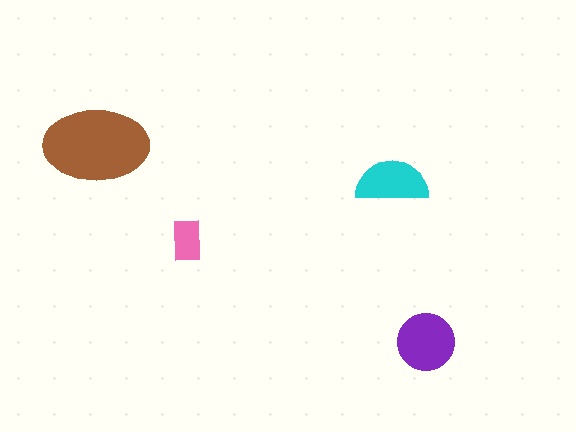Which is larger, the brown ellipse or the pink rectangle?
The brown ellipse.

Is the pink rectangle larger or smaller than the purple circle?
Smaller.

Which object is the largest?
The brown ellipse.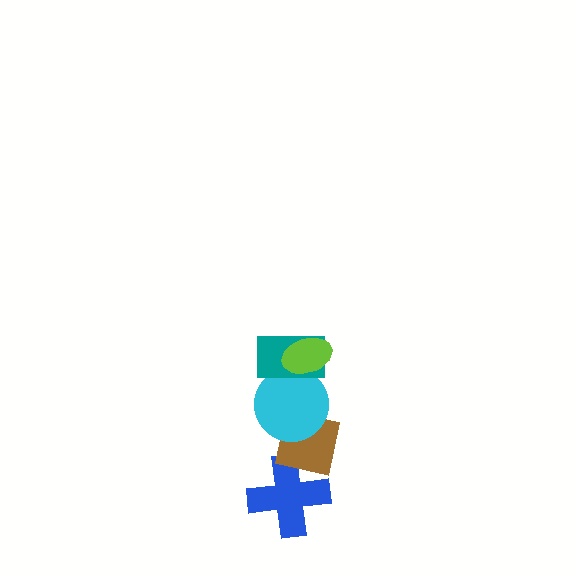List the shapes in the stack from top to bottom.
From top to bottom: the lime ellipse, the teal rectangle, the cyan circle, the brown square, the blue cross.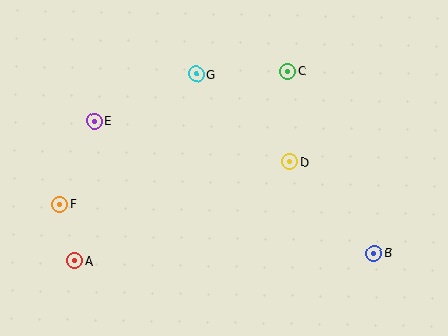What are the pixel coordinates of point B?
Point B is at (374, 253).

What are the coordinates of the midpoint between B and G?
The midpoint between B and G is at (285, 164).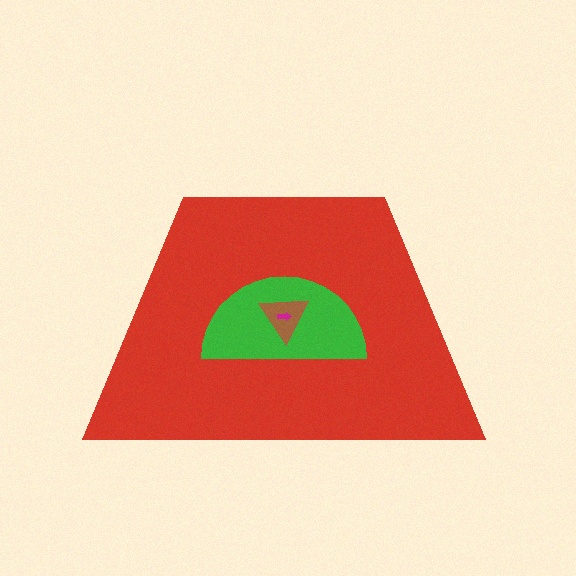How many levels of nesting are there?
4.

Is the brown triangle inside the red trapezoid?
Yes.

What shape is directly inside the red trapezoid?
The green semicircle.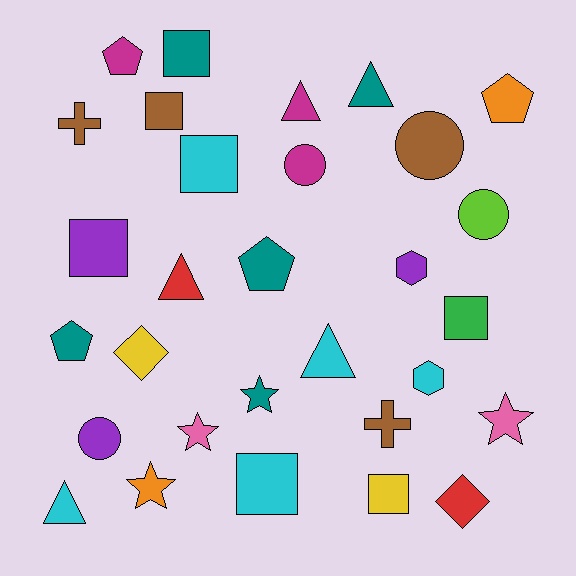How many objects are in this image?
There are 30 objects.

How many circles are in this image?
There are 4 circles.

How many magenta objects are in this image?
There are 3 magenta objects.